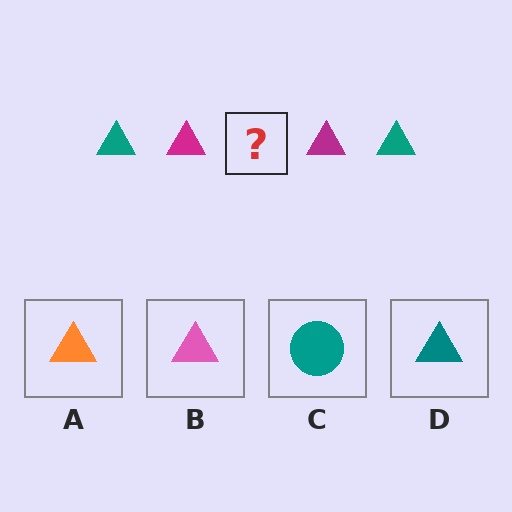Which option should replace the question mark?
Option D.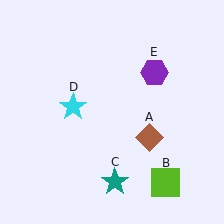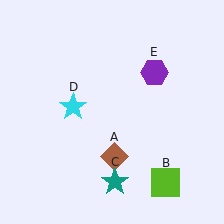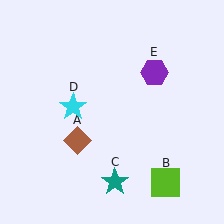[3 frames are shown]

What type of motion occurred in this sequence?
The brown diamond (object A) rotated clockwise around the center of the scene.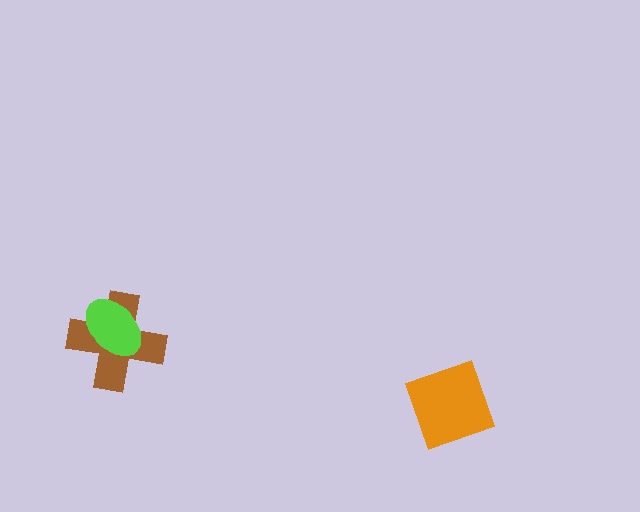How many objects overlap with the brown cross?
1 object overlaps with the brown cross.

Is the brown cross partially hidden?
Yes, it is partially covered by another shape.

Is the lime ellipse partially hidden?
No, no other shape covers it.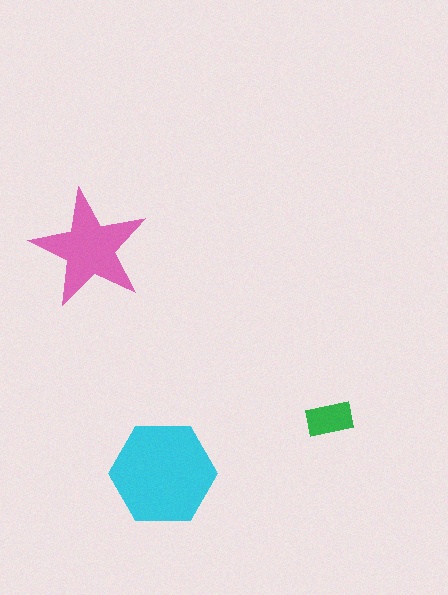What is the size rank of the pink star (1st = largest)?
2nd.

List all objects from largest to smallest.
The cyan hexagon, the pink star, the green rectangle.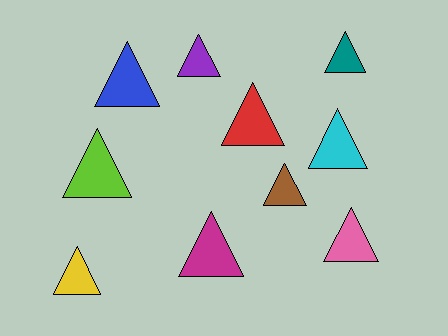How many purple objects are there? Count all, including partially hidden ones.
There is 1 purple object.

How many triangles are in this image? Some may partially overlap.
There are 10 triangles.